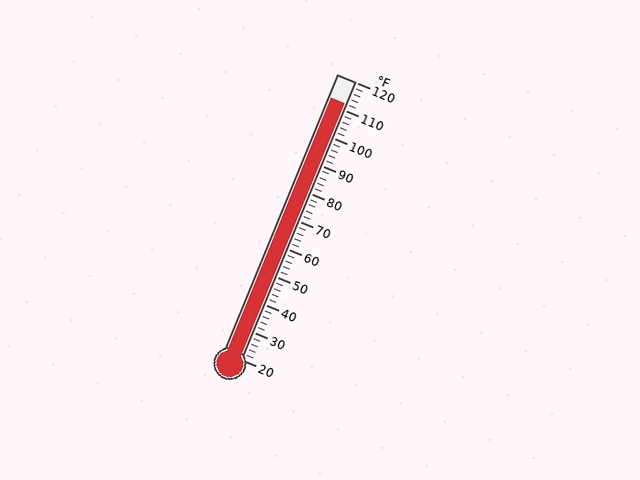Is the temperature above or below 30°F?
The temperature is above 30°F.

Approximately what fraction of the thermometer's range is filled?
The thermometer is filled to approximately 90% of its range.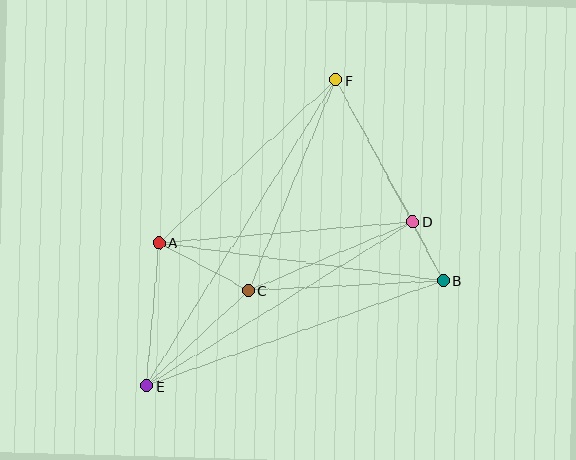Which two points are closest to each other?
Points B and D are closest to each other.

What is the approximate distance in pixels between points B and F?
The distance between B and F is approximately 227 pixels.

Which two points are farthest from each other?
Points E and F are farthest from each other.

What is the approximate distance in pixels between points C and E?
The distance between C and E is approximately 140 pixels.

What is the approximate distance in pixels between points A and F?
The distance between A and F is approximately 240 pixels.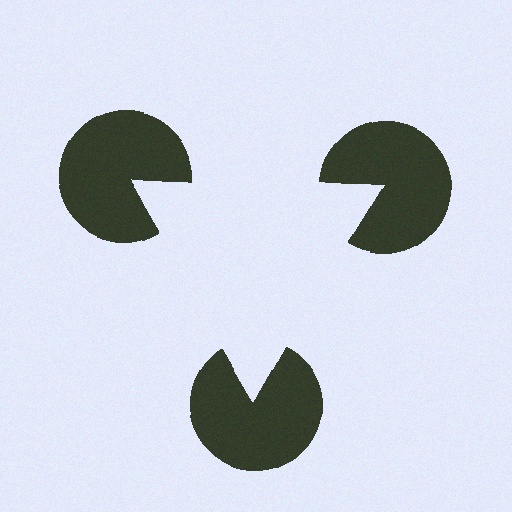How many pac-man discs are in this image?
There are 3 — one at each vertex of the illusory triangle.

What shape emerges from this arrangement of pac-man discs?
An illusory triangle — its edges are inferred from the aligned wedge cuts in the pac-man discs, not physically drawn.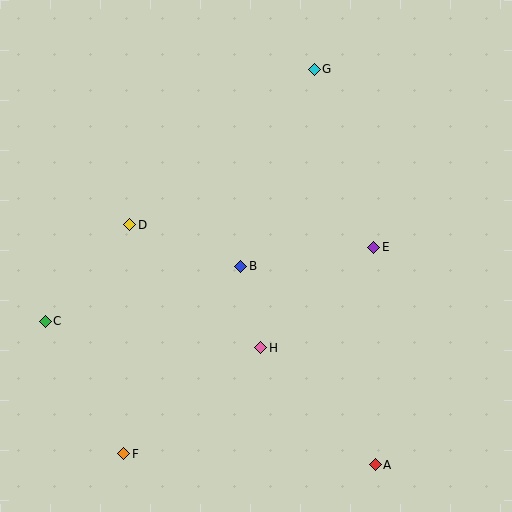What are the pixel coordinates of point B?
Point B is at (241, 266).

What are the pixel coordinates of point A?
Point A is at (375, 465).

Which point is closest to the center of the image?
Point B at (241, 266) is closest to the center.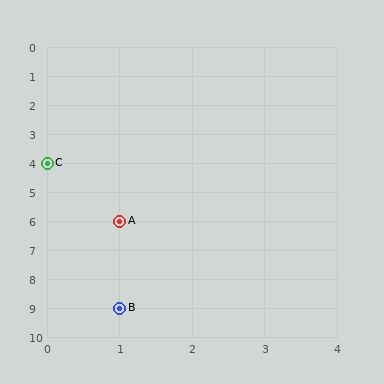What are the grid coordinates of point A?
Point A is at grid coordinates (1, 6).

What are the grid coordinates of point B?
Point B is at grid coordinates (1, 9).